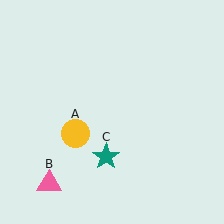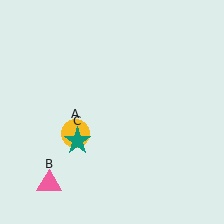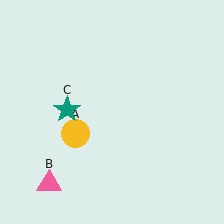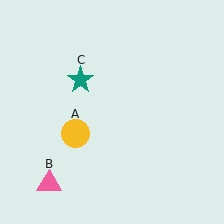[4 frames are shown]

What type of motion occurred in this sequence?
The teal star (object C) rotated clockwise around the center of the scene.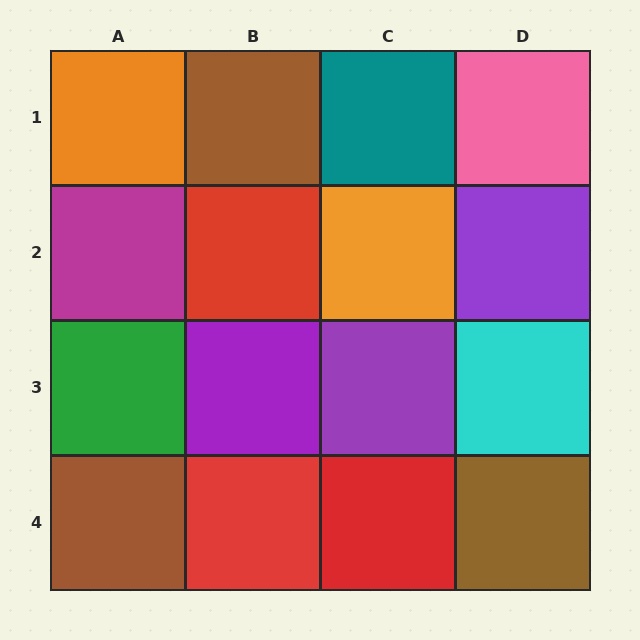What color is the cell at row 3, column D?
Cyan.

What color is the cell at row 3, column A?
Green.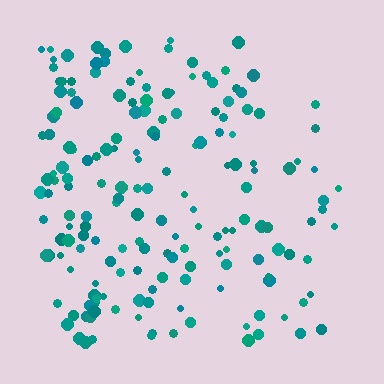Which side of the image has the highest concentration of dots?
The left.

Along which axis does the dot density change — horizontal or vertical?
Horizontal.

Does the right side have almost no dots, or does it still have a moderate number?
Still a moderate number, just noticeably fewer than the left.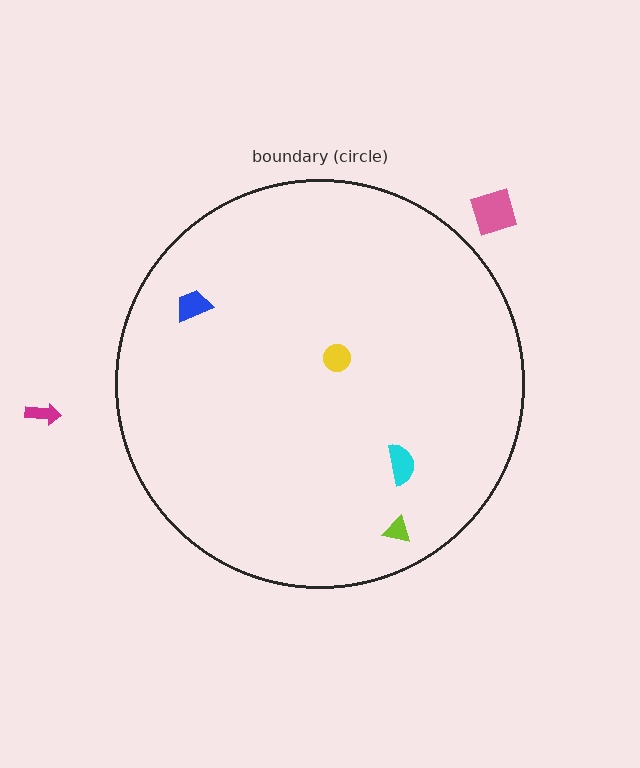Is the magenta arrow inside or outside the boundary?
Outside.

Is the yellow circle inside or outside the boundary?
Inside.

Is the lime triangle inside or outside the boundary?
Inside.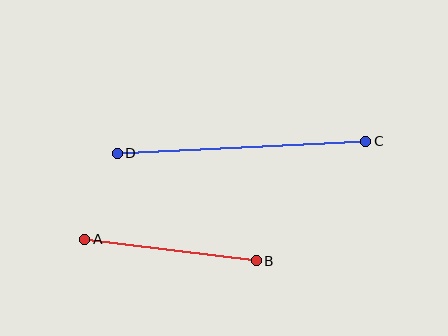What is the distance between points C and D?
The distance is approximately 249 pixels.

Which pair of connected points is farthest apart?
Points C and D are farthest apart.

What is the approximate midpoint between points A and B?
The midpoint is at approximately (171, 250) pixels.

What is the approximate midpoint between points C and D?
The midpoint is at approximately (241, 147) pixels.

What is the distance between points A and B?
The distance is approximately 173 pixels.